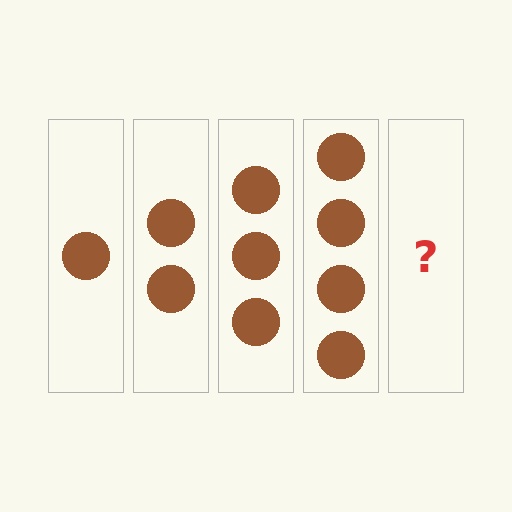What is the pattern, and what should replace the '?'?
The pattern is that each step adds one more circle. The '?' should be 5 circles.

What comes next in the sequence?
The next element should be 5 circles.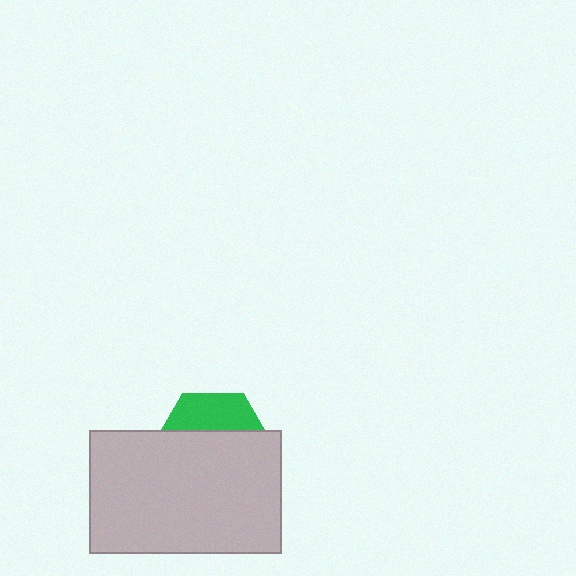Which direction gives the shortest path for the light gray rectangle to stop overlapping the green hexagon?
Moving down gives the shortest separation.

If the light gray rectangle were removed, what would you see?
You would see the complete green hexagon.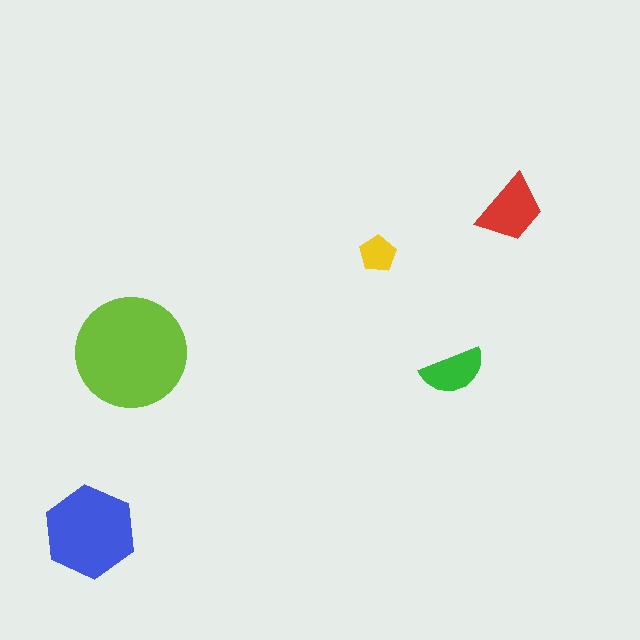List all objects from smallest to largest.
The yellow pentagon, the green semicircle, the red trapezoid, the blue hexagon, the lime circle.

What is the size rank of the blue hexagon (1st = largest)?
2nd.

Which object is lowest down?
The blue hexagon is bottommost.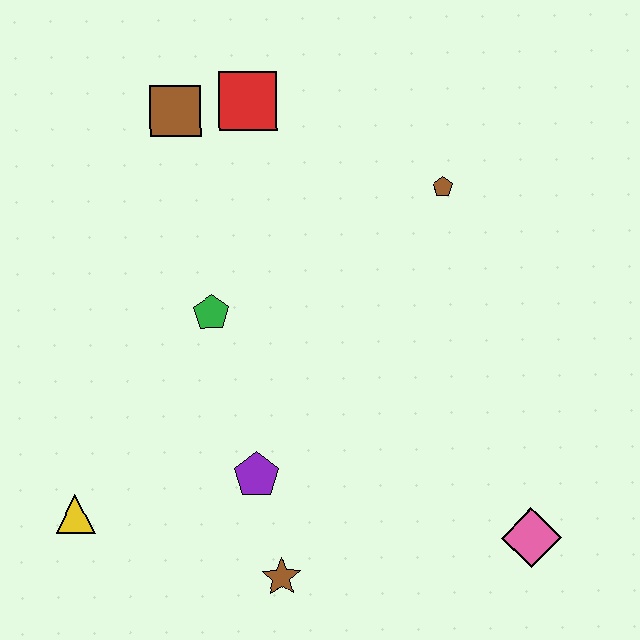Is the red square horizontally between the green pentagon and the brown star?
Yes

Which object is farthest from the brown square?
The pink diamond is farthest from the brown square.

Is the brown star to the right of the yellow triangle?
Yes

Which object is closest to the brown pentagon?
The red square is closest to the brown pentagon.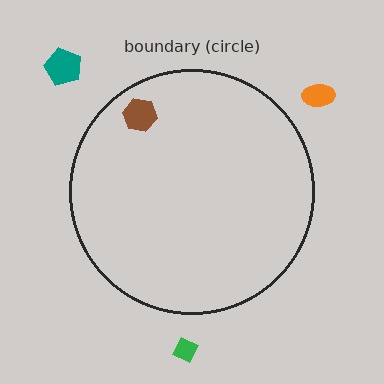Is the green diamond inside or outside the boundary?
Outside.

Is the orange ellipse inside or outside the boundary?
Outside.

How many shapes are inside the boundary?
1 inside, 3 outside.